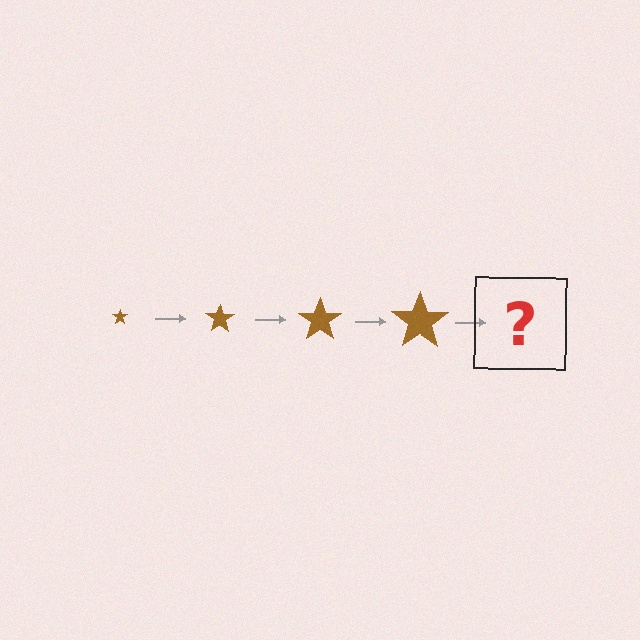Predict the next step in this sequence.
The next step is a brown star, larger than the previous one.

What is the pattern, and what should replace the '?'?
The pattern is that the star gets progressively larger each step. The '?' should be a brown star, larger than the previous one.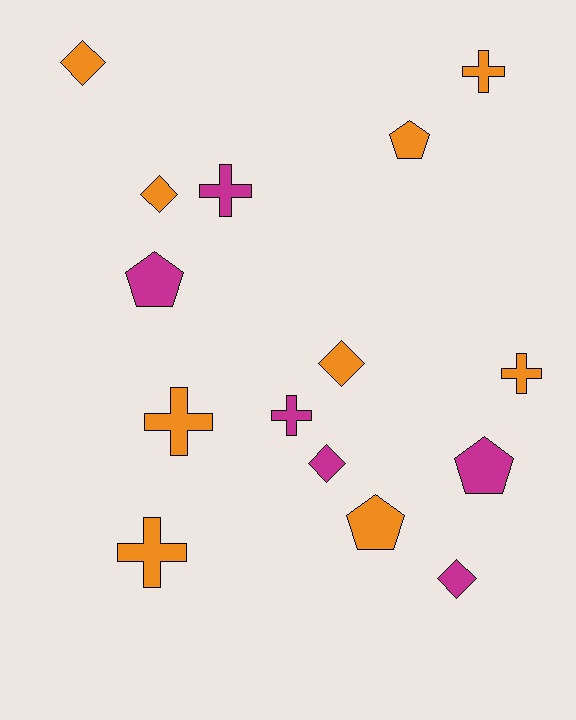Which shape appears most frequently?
Cross, with 6 objects.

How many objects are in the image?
There are 15 objects.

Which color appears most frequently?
Orange, with 9 objects.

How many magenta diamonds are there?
There are 2 magenta diamonds.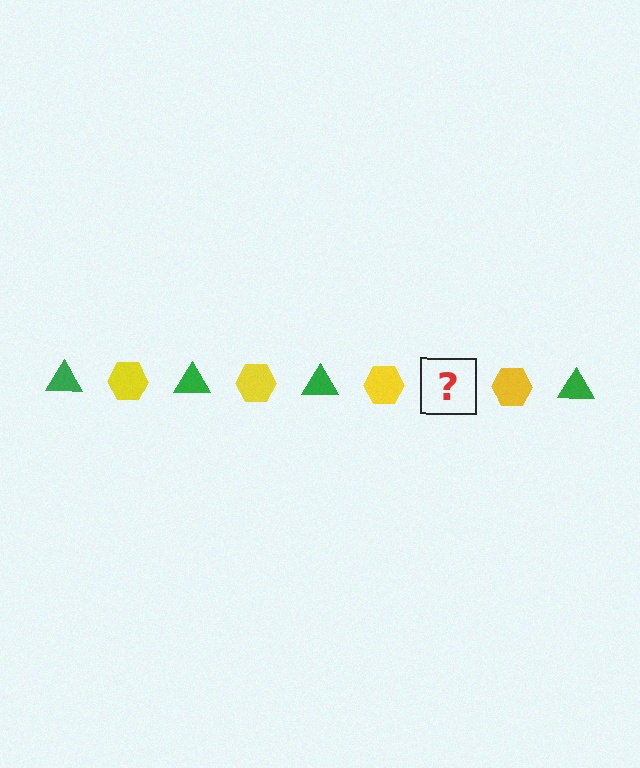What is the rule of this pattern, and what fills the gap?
The rule is that the pattern alternates between green triangle and yellow hexagon. The gap should be filled with a green triangle.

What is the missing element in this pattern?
The missing element is a green triangle.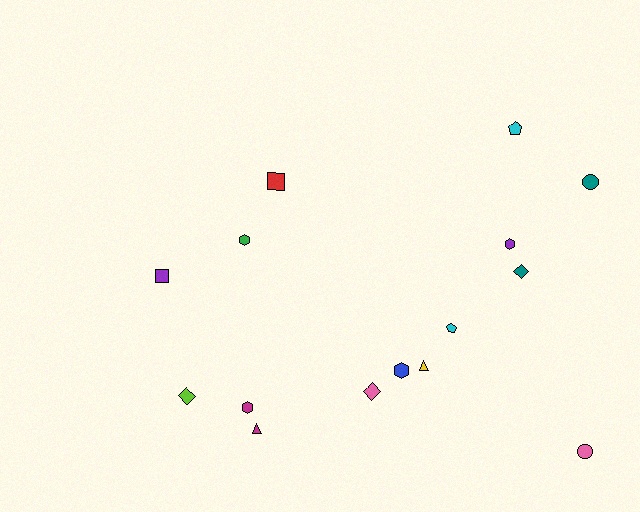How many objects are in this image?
There are 15 objects.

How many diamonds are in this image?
There are 3 diamonds.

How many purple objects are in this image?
There are 2 purple objects.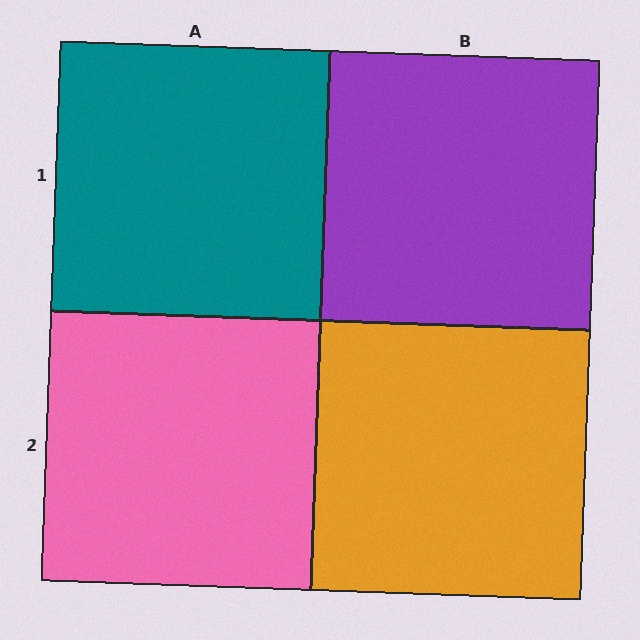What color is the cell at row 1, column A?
Teal.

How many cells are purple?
1 cell is purple.